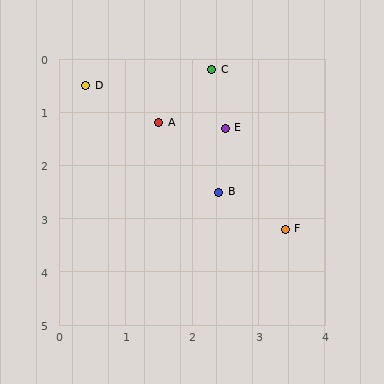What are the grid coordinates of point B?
Point B is at approximately (2.4, 2.5).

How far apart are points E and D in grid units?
Points E and D are about 2.2 grid units apart.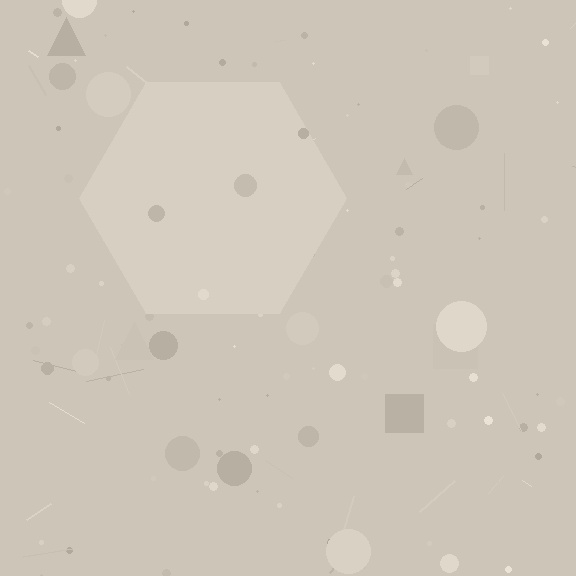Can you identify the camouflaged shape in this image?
The camouflaged shape is a hexagon.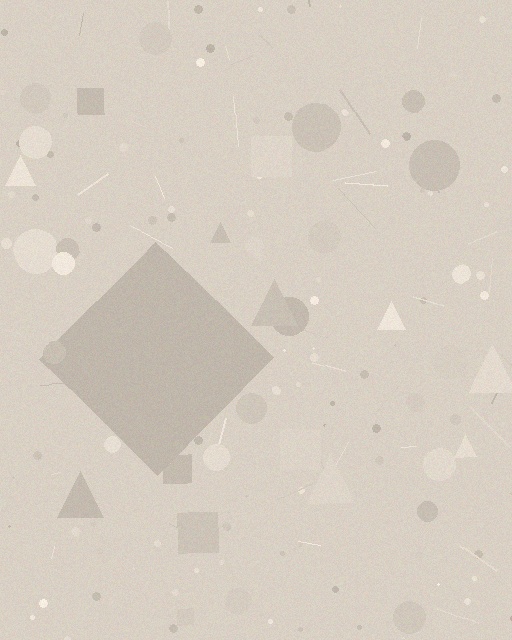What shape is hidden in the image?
A diamond is hidden in the image.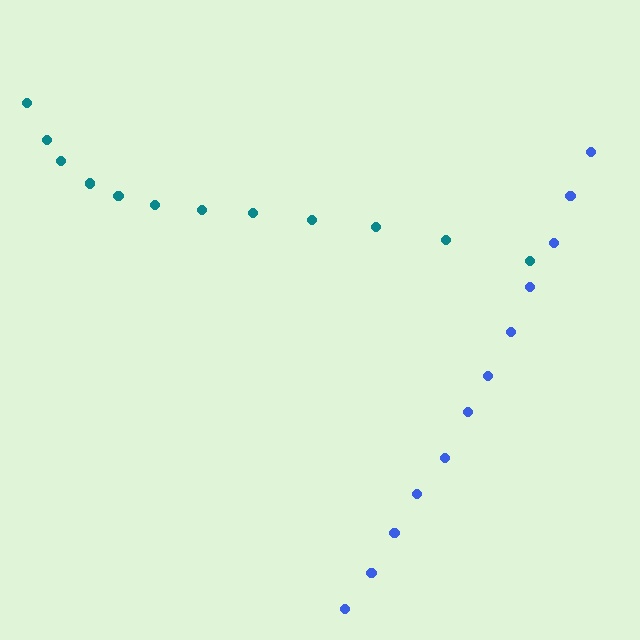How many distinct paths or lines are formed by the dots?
There are 2 distinct paths.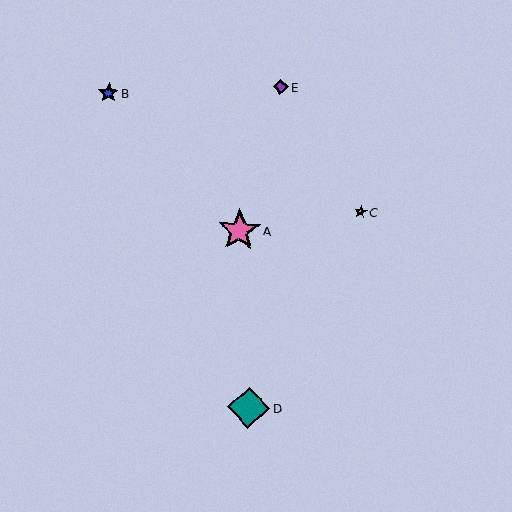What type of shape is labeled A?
Shape A is a pink star.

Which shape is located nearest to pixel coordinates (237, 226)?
The pink star (labeled A) at (239, 231) is nearest to that location.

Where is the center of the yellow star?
The center of the yellow star is at (361, 212).